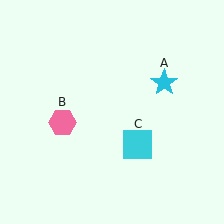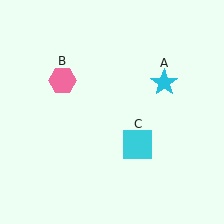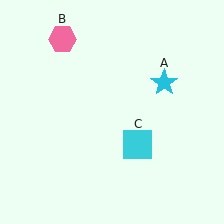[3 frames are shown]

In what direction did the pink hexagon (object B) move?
The pink hexagon (object B) moved up.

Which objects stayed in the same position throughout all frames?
Cyan star (object A) and cyan square (object C) remained stationary.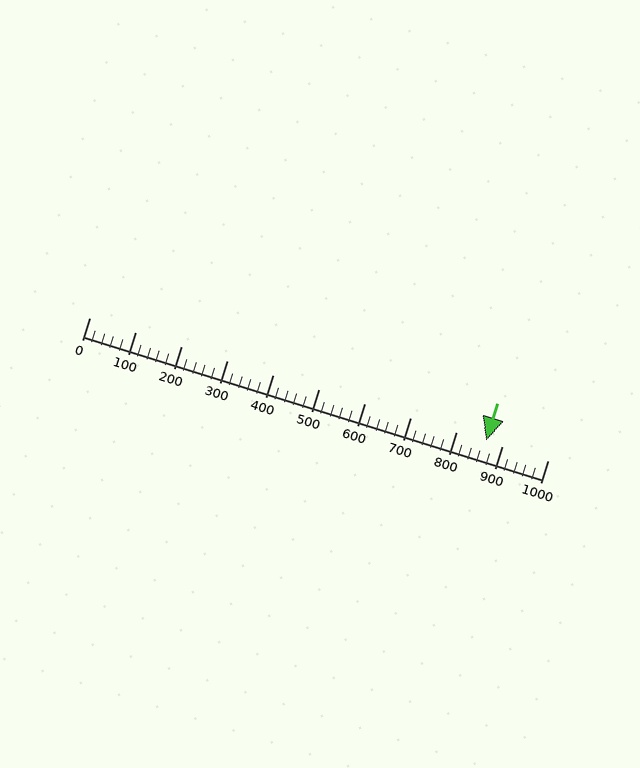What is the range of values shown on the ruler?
The ruler shows values from 0 to 1000.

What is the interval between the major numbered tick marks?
The major tick marks are spaced 100 units apart.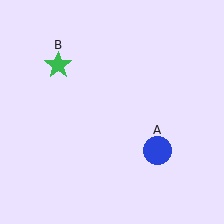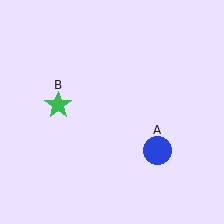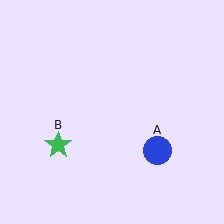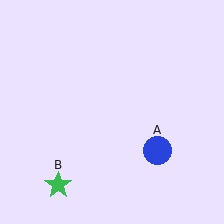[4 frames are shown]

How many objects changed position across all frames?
1 object changed position: green star (object B).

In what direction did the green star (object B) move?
The green star (object B) moved down.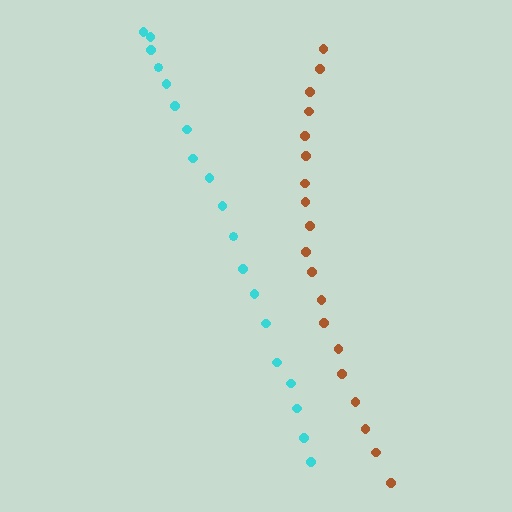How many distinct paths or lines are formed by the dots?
There are 2 distinct paths.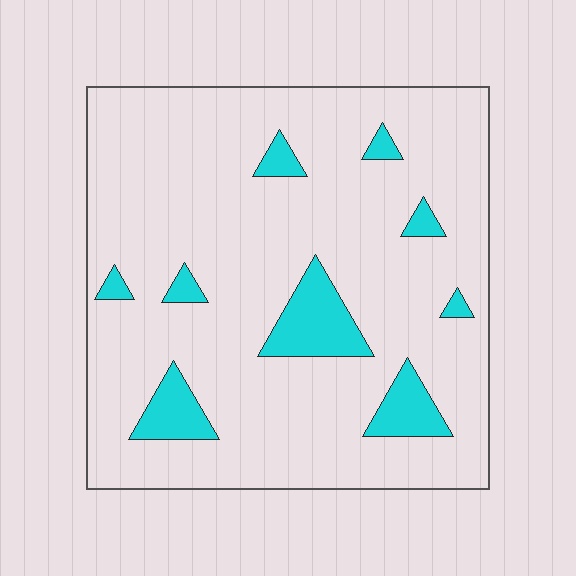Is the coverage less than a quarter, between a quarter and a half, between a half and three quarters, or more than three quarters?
Less than a quarter.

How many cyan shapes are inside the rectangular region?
9.